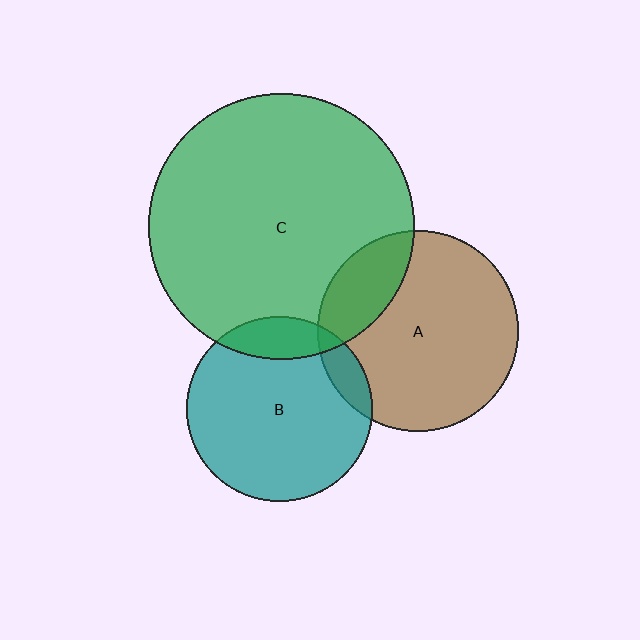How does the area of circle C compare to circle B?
Approximately 2.1 times.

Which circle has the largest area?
Circle C (green).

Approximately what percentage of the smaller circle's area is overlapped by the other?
Approximately 10%.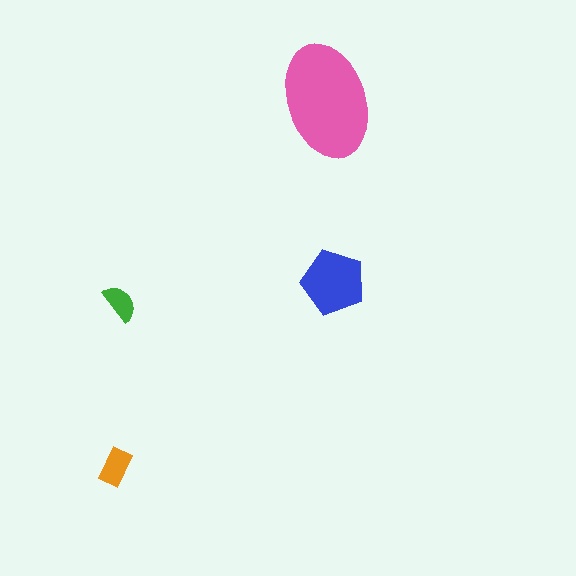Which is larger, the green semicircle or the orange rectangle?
The orange rectangle.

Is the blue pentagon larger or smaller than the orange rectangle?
Larger.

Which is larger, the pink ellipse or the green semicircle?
The pink ellipse.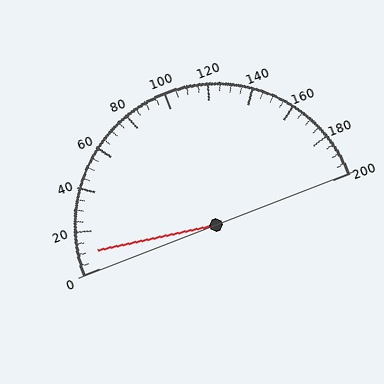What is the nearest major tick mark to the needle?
The nearest major tick mark is 0.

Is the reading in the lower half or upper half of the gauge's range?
The reading is in the lower half of the range (0 to 200).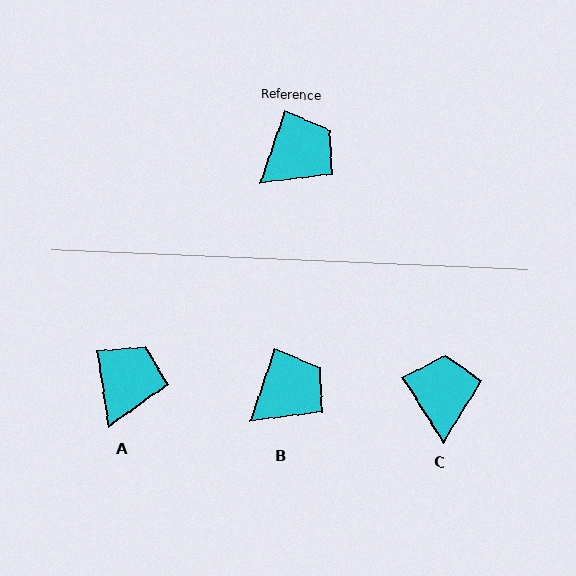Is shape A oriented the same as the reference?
No, it is off by about 28 degrees.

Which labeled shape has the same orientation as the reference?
B.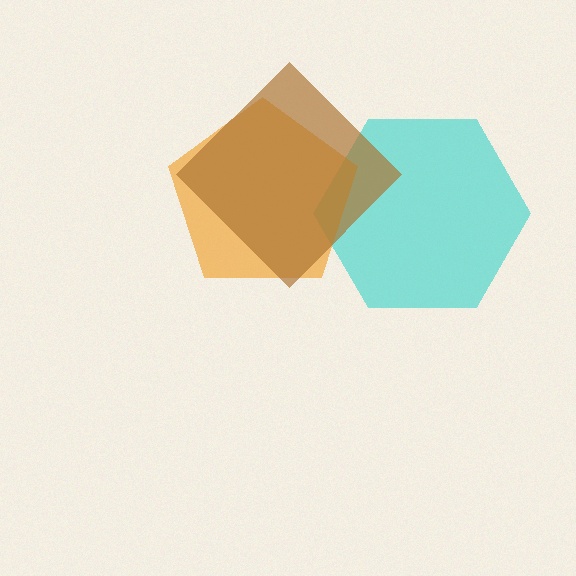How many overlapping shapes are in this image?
There are 3 overlapping shapes in the image.